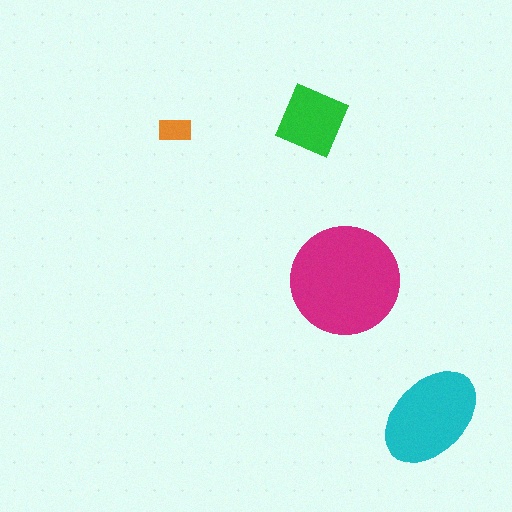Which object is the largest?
The magenta circle.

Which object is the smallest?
The orange rectangle.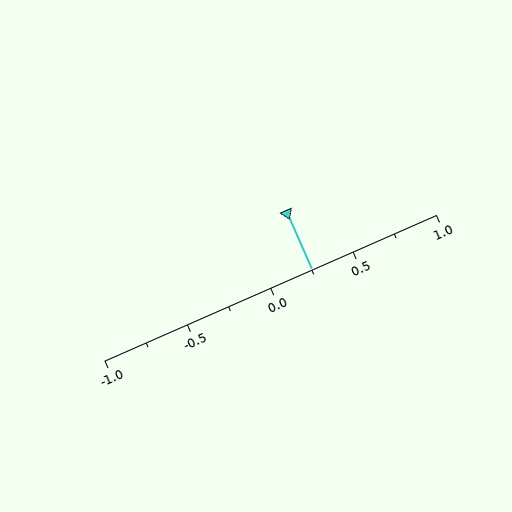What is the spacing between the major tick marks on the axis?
The major ticks are spaced 0.5 apart.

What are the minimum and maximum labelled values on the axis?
The axis runs from -1.0 to 1.0.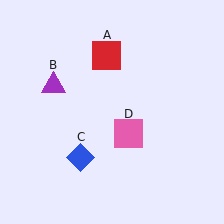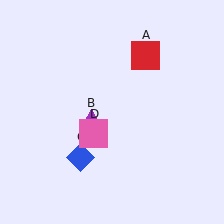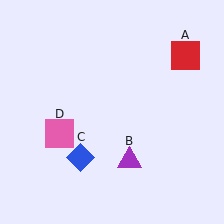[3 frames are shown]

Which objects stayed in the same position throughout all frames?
Blue diamond (object C) remained stationary.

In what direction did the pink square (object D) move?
The pink square (object D) moved left.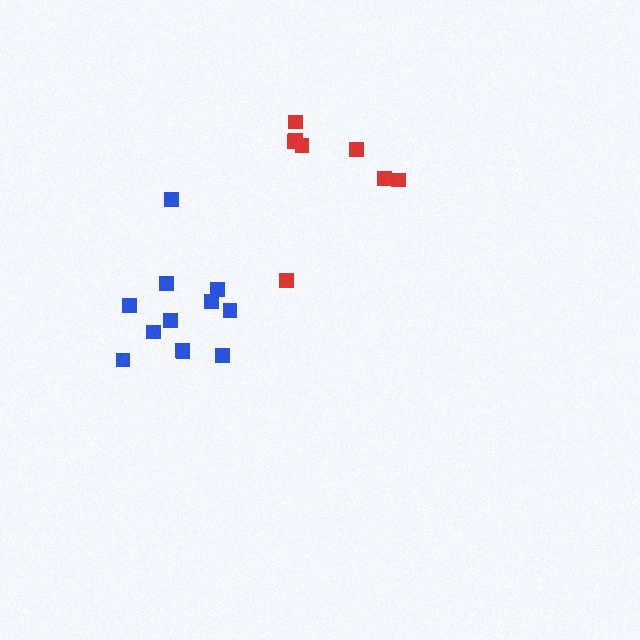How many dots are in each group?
Group 1: 8 dots, Group 2: 12 dots (20 total).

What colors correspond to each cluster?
The clusters are colored: red, blue.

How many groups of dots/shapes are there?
There are 2 groups.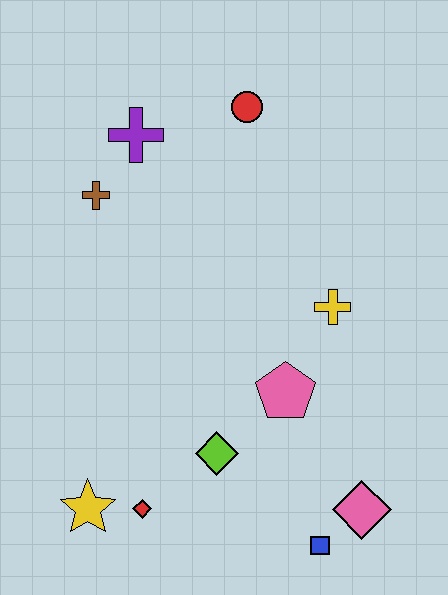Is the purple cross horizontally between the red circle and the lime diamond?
No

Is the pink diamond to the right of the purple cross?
Yes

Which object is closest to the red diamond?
The yellow star is closest to the red diamond.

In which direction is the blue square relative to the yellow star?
The blue square is to the right of the yellow star.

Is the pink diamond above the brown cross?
No